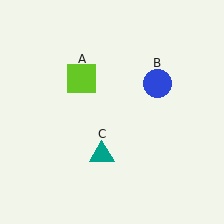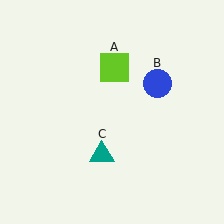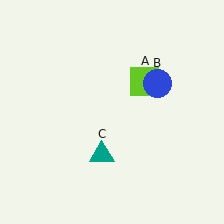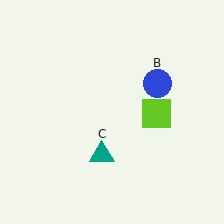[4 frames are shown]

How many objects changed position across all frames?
1 object changed position: lime square (object A).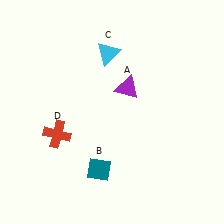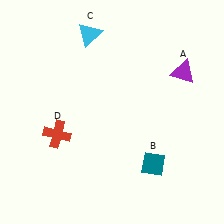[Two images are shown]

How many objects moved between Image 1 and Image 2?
3 objects moved between the two images.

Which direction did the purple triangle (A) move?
The purple triangle (A) moved right.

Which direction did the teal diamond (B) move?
The teal diamond (B) moved right.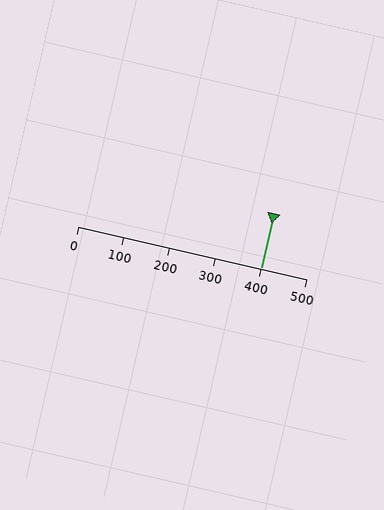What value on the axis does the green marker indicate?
The marker indicates approximately 400.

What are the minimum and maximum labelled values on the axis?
The axis runs from 0 to 500.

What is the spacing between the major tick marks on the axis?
The major ticks are spaced 100 apart.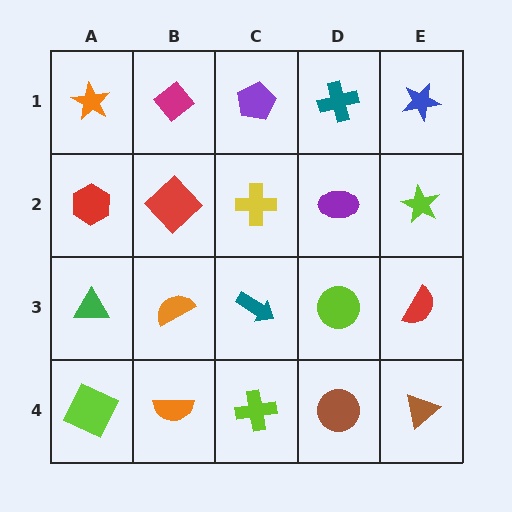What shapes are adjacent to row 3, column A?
A red hexagon (row 2, column A), a lime square (row 4, column A), an orange semicircle (row 3, column B).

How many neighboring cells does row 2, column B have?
4.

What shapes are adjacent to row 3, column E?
A lime star (row 2, column E), a brown triangle (row 4, column E), a lime circle (row 3, column D).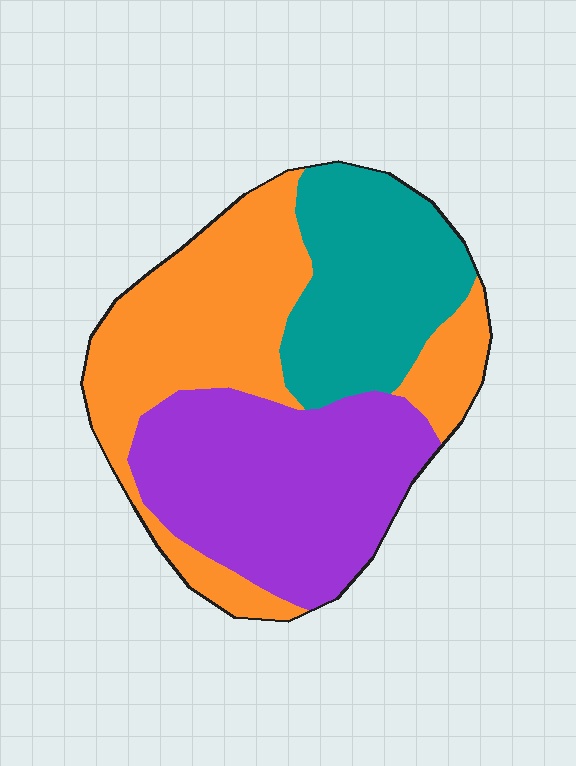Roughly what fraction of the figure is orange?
Orange takes up about three eighths (3/8) of the figure.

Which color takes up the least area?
Teal, at roughly 25%.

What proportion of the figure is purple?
Purple takes up between a quarter and a half of the figure.